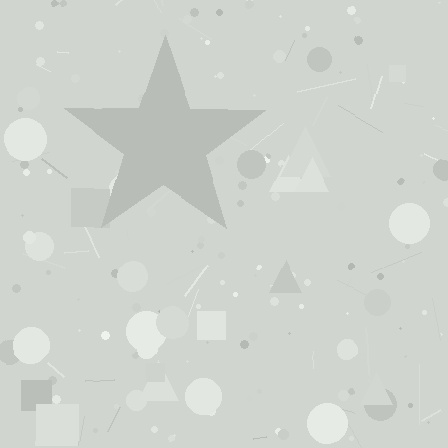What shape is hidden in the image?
A star is hidden in the image.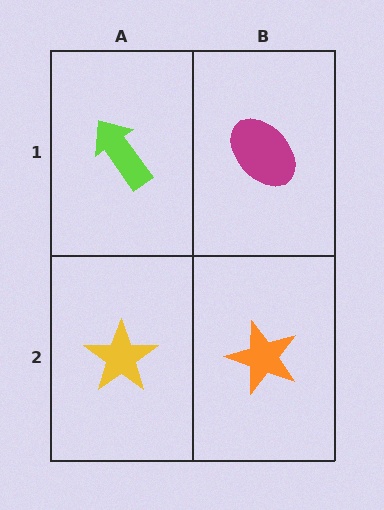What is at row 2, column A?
A yellow star.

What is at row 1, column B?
A magenta ellipse.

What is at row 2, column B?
An orange star.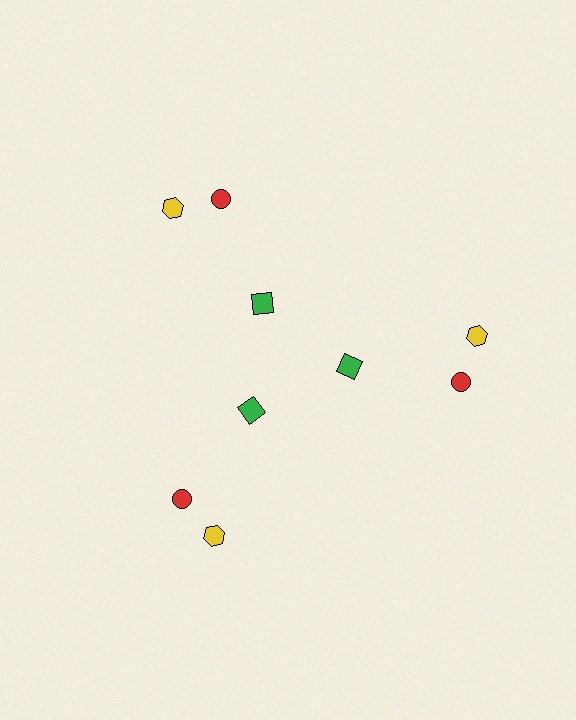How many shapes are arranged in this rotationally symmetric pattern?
There are 9 shapes, arranged in 3 groups of 3.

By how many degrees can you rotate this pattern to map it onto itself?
The pattern maps onto itself every 120 degrees of rotation.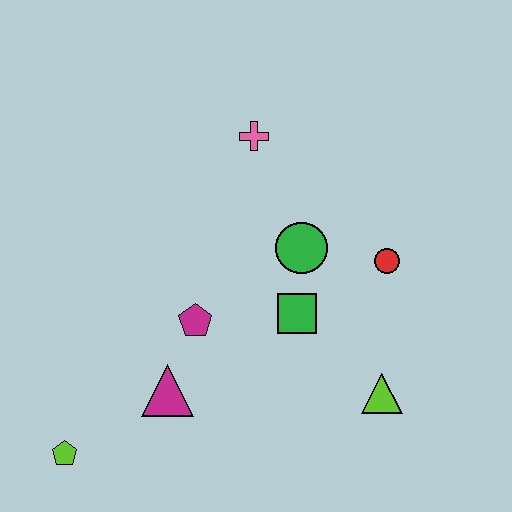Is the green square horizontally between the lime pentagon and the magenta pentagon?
No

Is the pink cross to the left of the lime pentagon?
No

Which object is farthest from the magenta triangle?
The pink cross is farthest from the magenta triangle.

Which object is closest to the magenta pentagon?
The magenta triangle is closest to the magenta pentagon.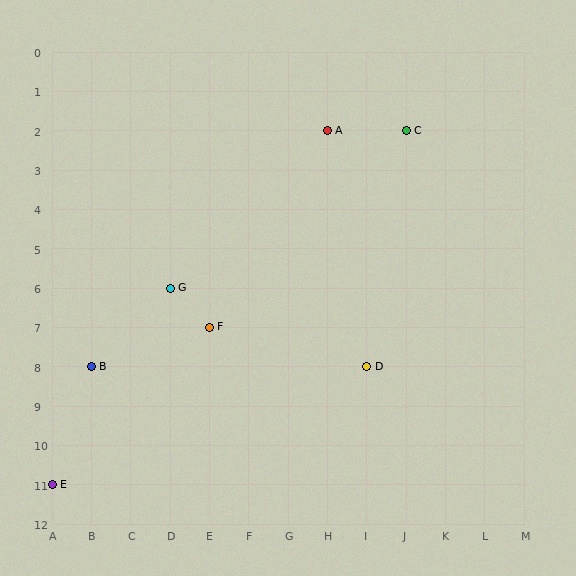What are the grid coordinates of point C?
Point C is at grid coordinates (J, 2).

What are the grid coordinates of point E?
Point E is at grid coordinates (A, 11).